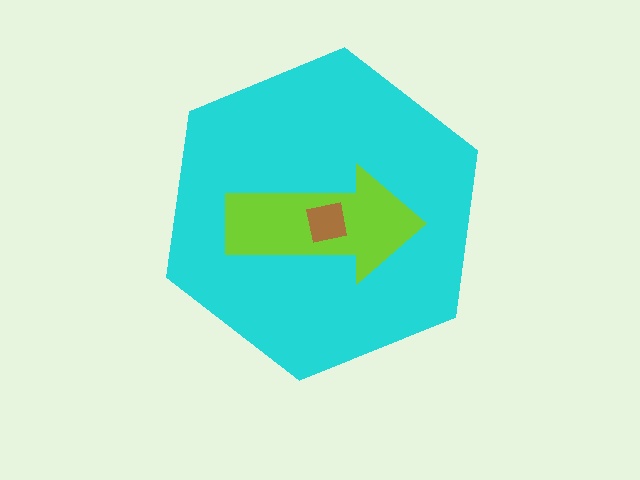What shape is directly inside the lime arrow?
The brown square.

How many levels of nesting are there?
3.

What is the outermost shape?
The cyan hexagon.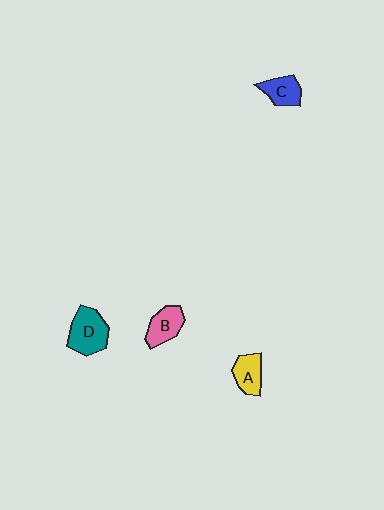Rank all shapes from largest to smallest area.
From largest to smallest: D (teal), B (pink), C (blue), A (yellow).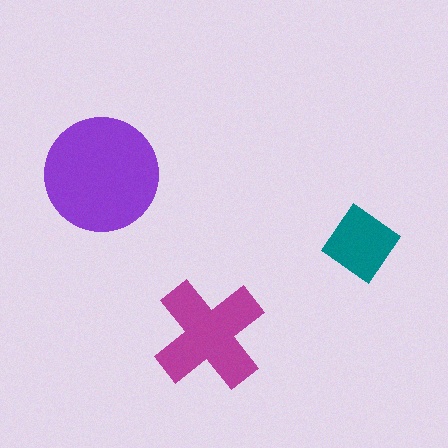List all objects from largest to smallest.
The purple circle, the magenta cross, the teal diamond.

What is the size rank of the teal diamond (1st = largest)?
3rd.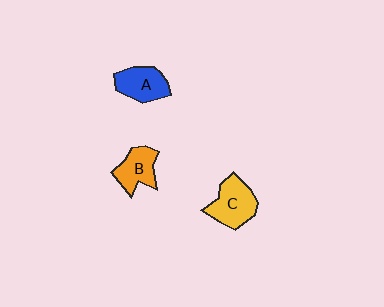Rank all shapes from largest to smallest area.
From largest to smallest: C (yellow), A (blue), B (orange).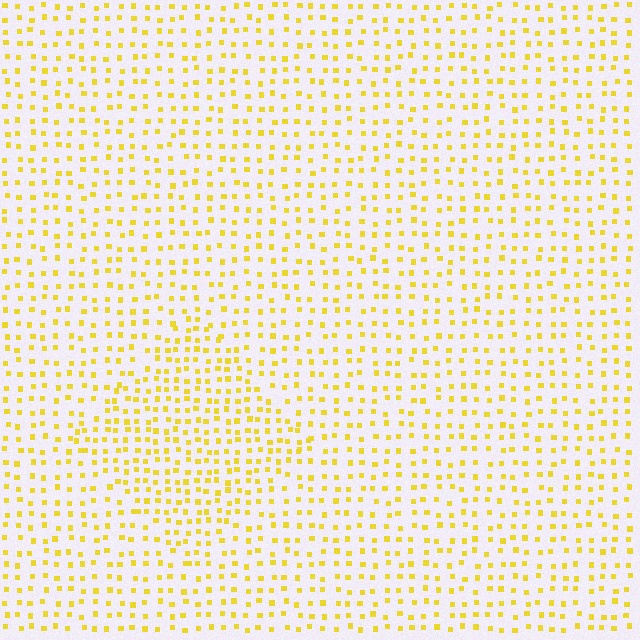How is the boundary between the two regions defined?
The boundary is defined by a change in element density (approximately 1.6x ratio). All elements are the same color, size, and shape.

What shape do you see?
I see a diamond.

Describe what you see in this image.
The image contains small yellow elements arranged at two different densities. A diamond-shaped region is visible where the elements are more densely packed than the surrounding area.